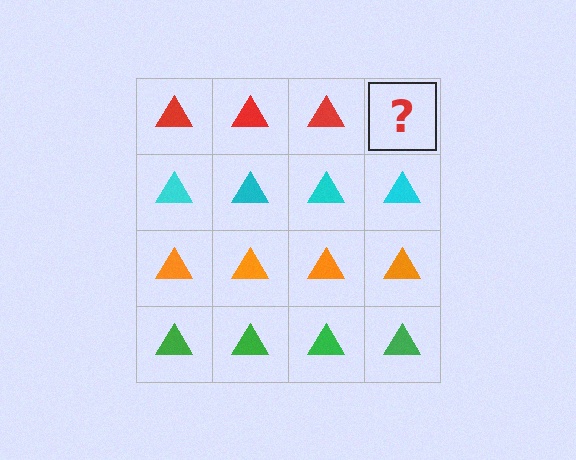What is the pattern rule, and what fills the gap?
The rule is that each row has a consistent color. The gap should be filled with a red triangle.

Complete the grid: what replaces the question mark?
The question mark should be replaced with a red triangle.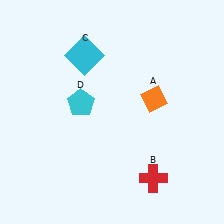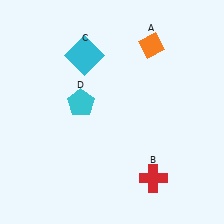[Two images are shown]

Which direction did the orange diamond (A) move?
The orange diamond (A) moved up.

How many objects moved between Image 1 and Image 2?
1 object moved between the two images.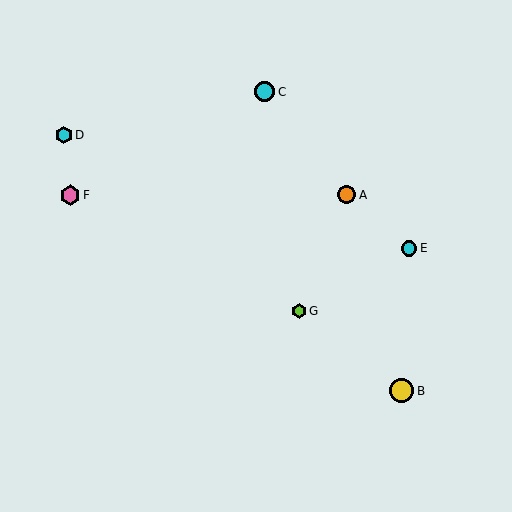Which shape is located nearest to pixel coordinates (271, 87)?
The cyan circle (labeled C) at (265, 92) is nearest to that location.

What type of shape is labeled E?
Shape E is a cyan circle.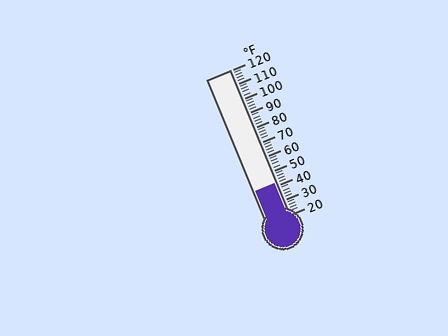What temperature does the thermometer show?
The thermometer shows approximately 42°F.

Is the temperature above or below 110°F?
The temperature is below 110°F.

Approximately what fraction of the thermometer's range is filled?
The thermometer is filled to approximately 20% of its range.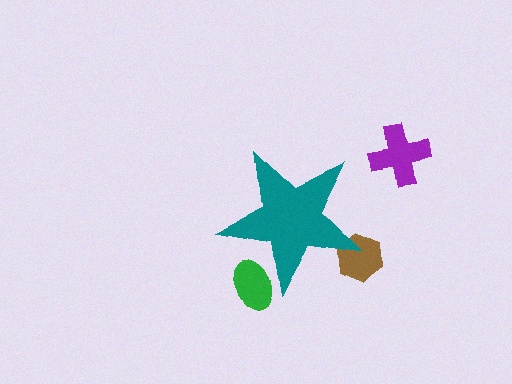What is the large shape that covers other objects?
A teal star.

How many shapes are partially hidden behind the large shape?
2 shapes are partially hidden.